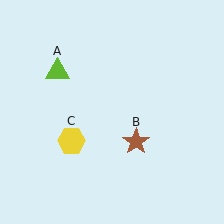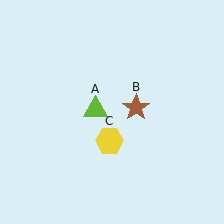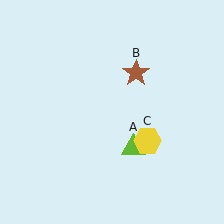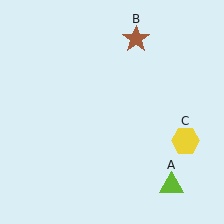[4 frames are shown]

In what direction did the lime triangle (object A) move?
The lime triangle (object A) moved down and to the right.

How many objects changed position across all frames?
3 objects changed position: lime triangle (object A), brown star (object B), yellow hexagon (object C).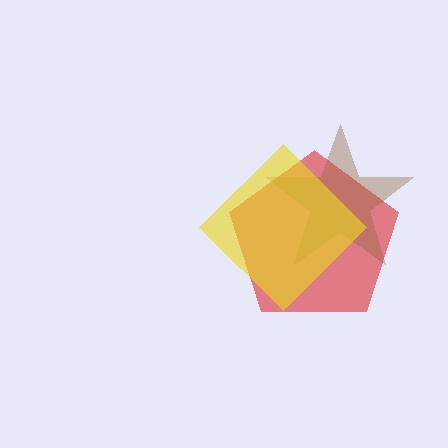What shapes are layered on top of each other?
The layered shapes are: a red pentagon, a brown star, a yellow diamond.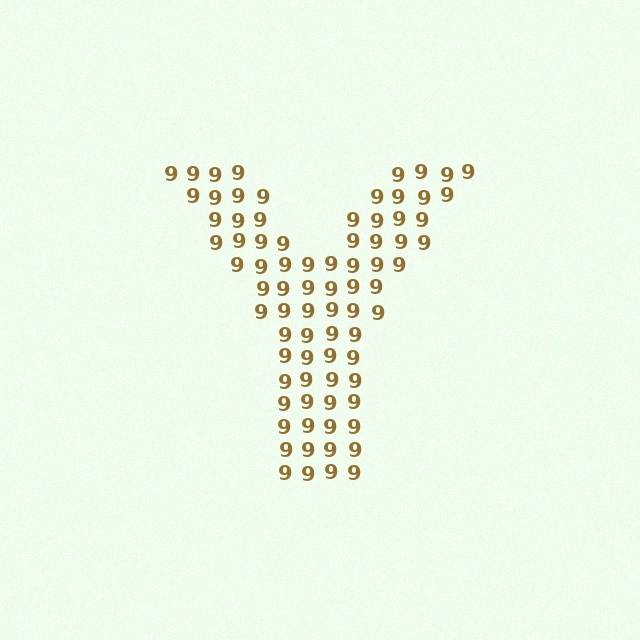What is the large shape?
The large shape is the letter Y.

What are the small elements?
The small elements are digit 9's.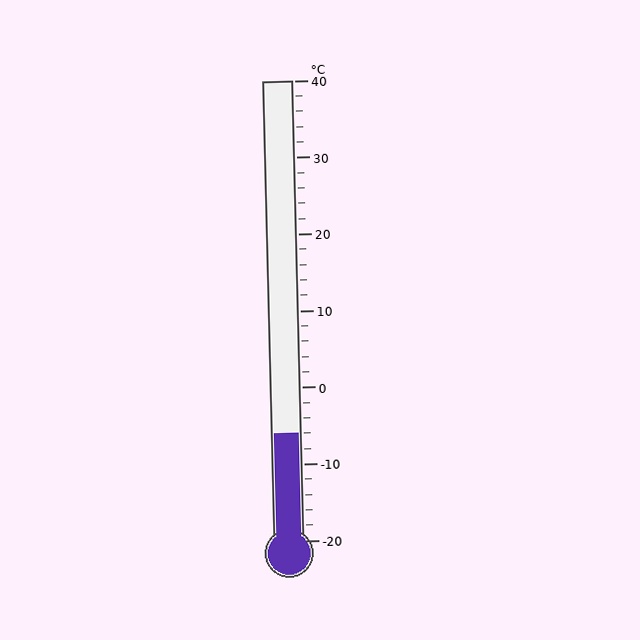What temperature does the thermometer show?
The thermometer shows approximately -6°C.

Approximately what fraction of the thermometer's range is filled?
The thermometer is filled to approximately 25% of its range.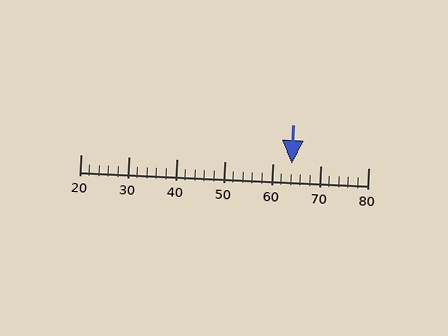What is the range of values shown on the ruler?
The ruler shows values from 20 to 80.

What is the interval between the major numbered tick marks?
The major tick marks are spaced 10 units apart.